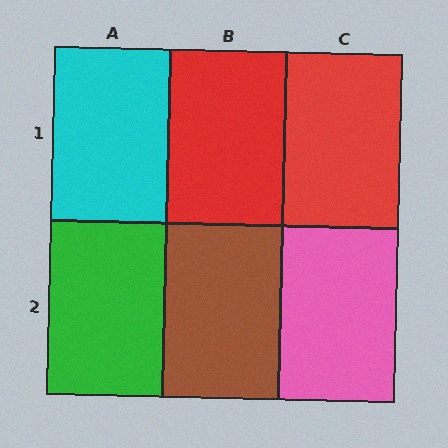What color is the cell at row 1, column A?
Cyan.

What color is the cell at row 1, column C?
Red.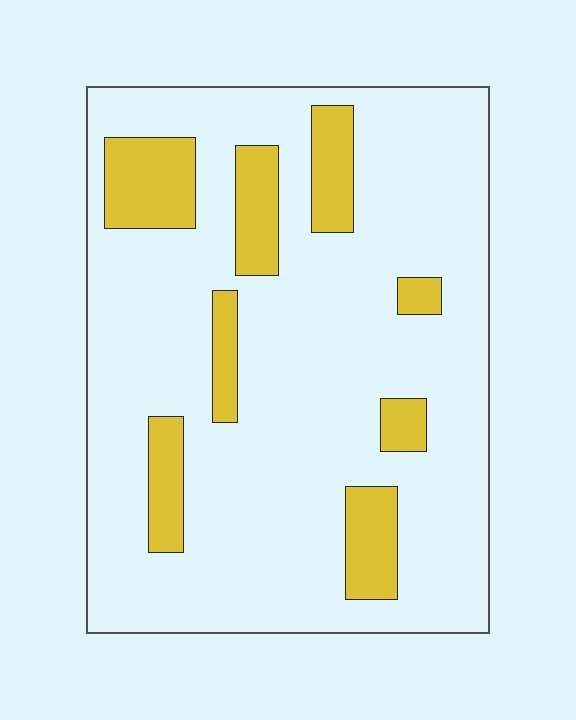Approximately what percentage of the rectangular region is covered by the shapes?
Approximately 15%.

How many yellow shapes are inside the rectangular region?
8.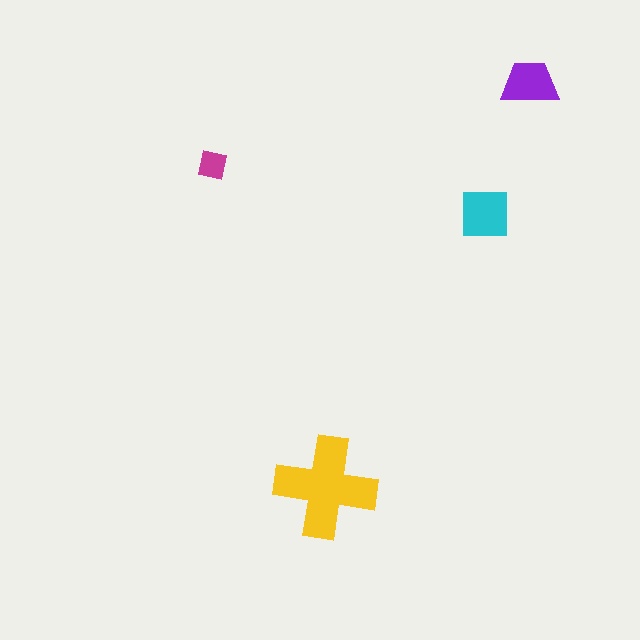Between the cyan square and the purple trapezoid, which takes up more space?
The cyan square.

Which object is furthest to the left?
The magenta square is leftmost.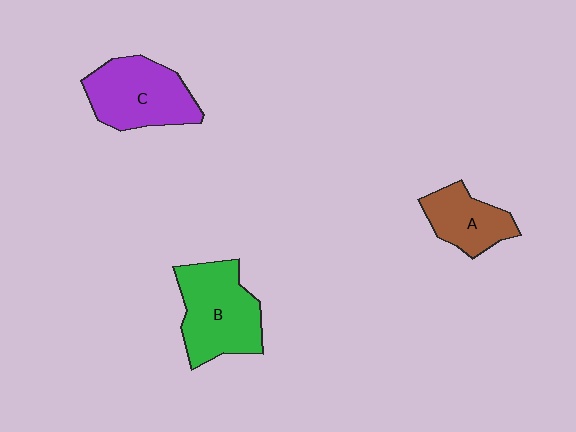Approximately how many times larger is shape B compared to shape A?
Approximately 1.6 times.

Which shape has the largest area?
Shape B (green).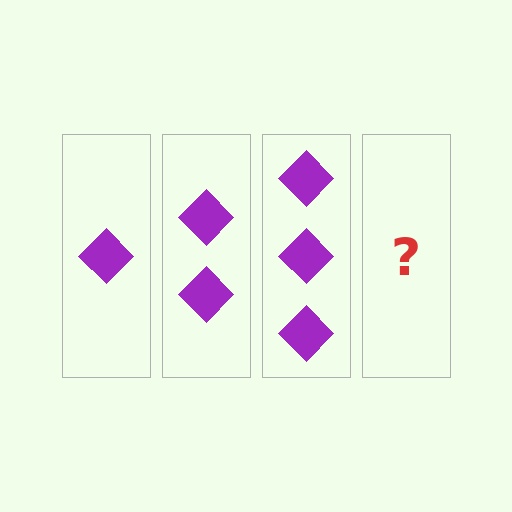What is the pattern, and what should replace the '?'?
The pattern is that each step adds one more diamond. The '?' should be 4 diamonds.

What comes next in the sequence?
The next element should be 4 diamonds.